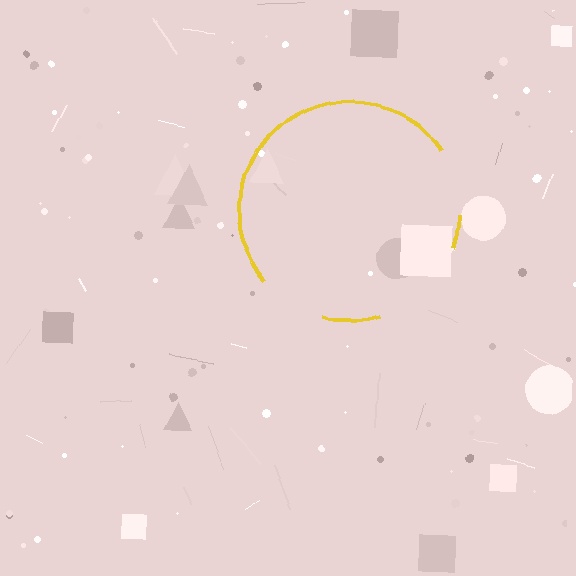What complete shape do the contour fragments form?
The contour fragments form a circle.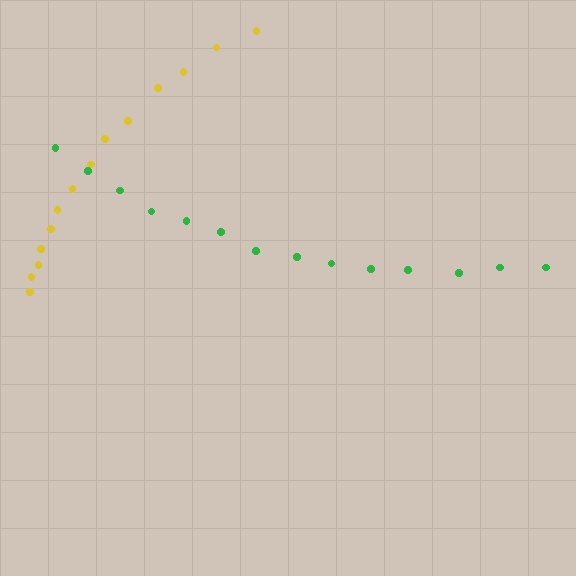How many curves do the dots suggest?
There are 2 distinct paths.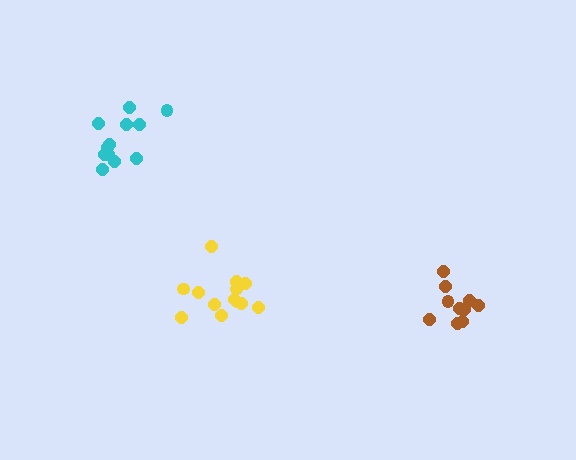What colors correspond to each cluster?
The clusters are colored: cyan, yellow, brown.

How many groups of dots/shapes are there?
There are 3 groups.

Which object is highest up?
The cyan cluster is topmost.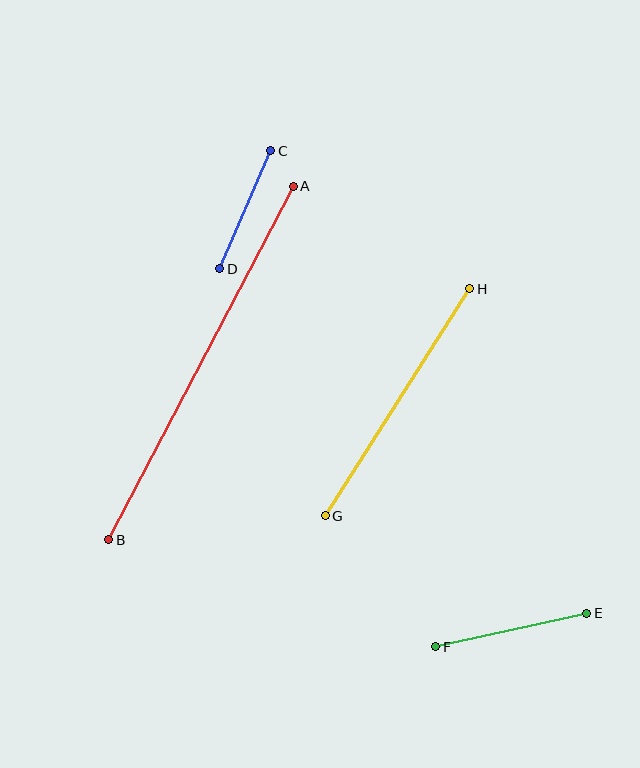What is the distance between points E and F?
The distance is approximately 155 pixels.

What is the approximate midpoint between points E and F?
The midpoint is at approximately (511, 630) pixels.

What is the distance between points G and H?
The distance is approximately 269 pixels.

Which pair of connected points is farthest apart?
Points A and B are farthest apart.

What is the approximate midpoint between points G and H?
The midpoint is at approximately (398, 402) pixels.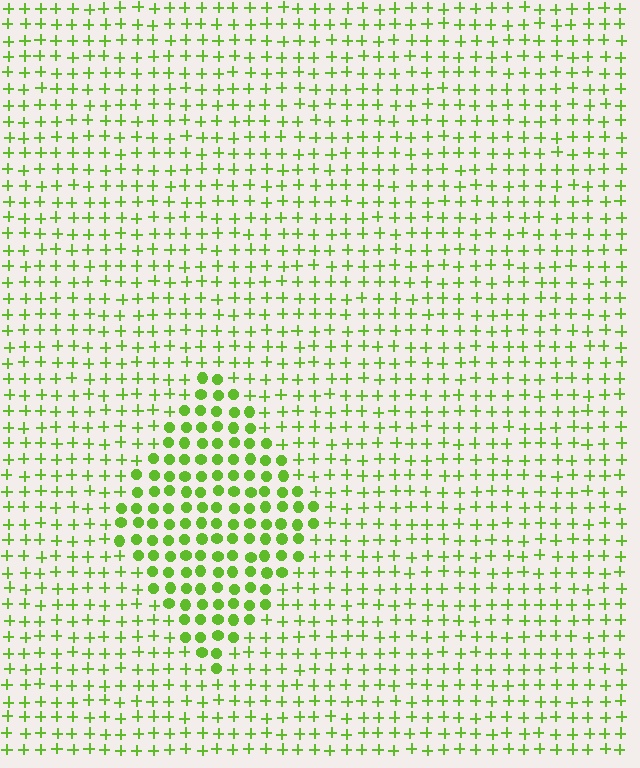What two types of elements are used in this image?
The image uses circles inside the diamond region and plus signs outside it.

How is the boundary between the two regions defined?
The boundary is defined by a change in element shape: circles inside vs. plus signs outside. All elements share the same color and spacing.